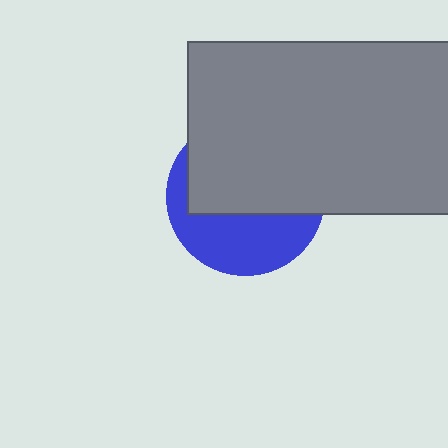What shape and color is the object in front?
The object in front is a gray rectangle.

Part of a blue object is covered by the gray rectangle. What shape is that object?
It is a circle.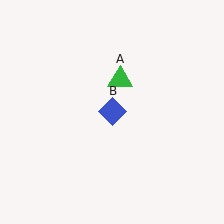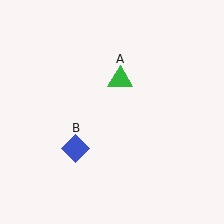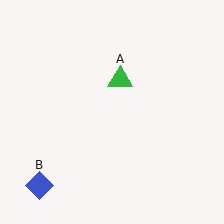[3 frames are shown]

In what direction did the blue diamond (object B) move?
The blue diamond (object B) moved down and to the left.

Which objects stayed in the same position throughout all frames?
Green triangle (object A) remained stationary.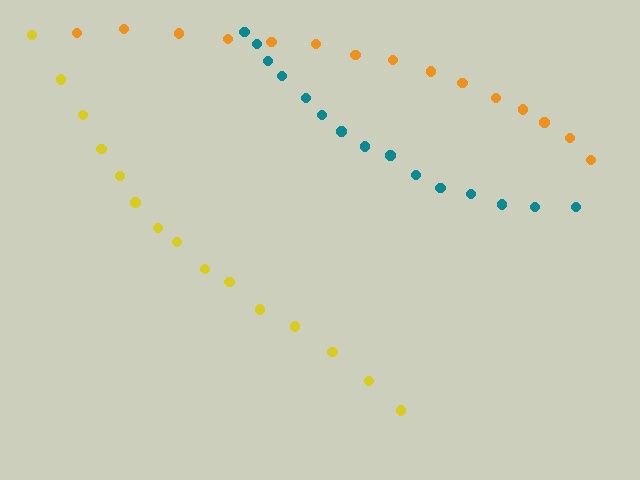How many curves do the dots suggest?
There are 3 distinct paths.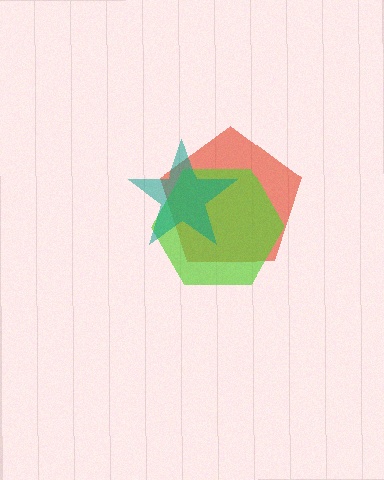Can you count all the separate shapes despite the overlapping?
Yes, there are 3 separate shapes.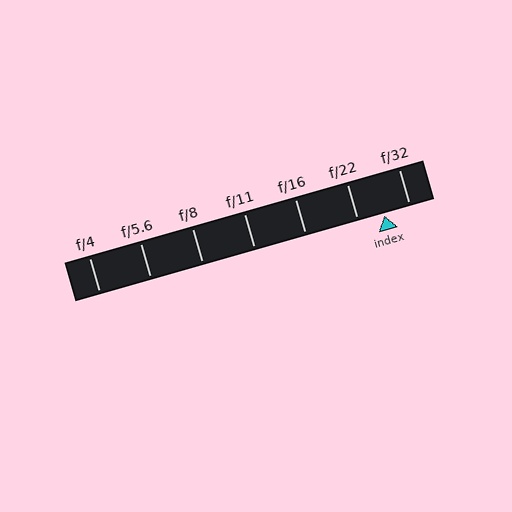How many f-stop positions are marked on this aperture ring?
There are 7 f-stop positions marked.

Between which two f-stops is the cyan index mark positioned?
The index mark is between f/22 and f/32.